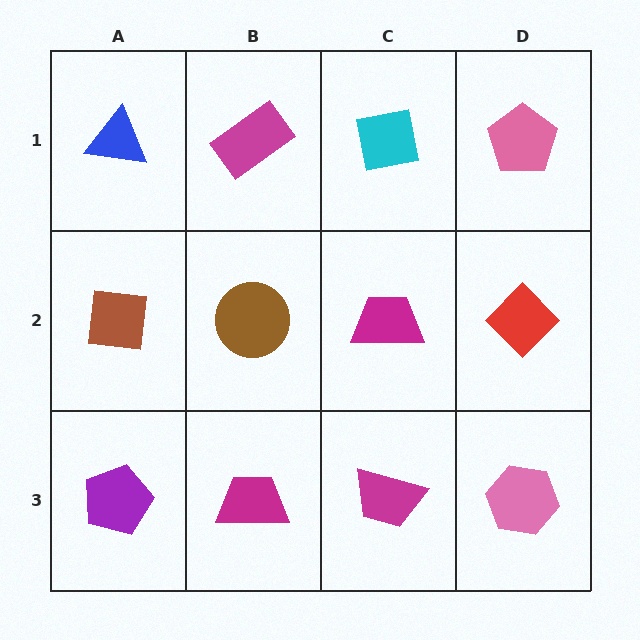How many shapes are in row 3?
4 shapes.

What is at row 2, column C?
A magenta trapezoid.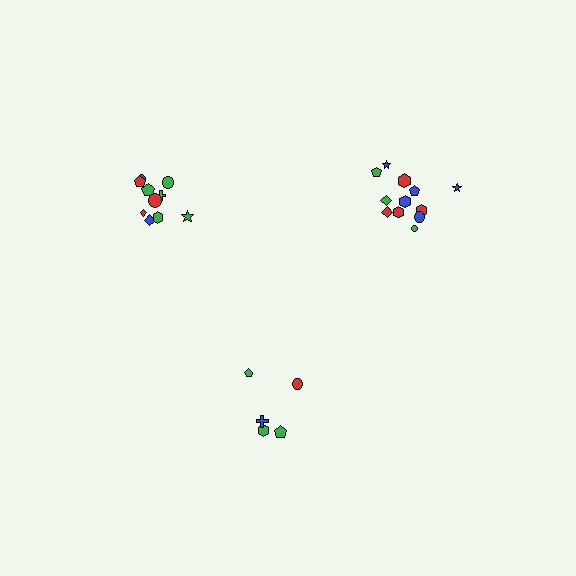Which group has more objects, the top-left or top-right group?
The top-right group.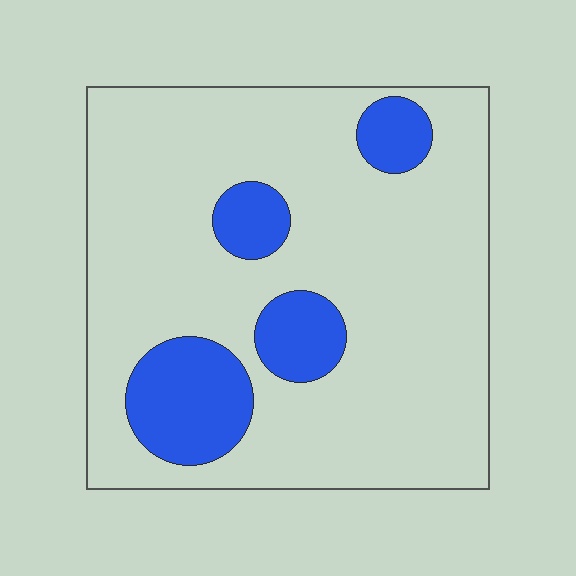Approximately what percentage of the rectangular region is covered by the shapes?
Approximately 20%.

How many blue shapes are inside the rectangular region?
4.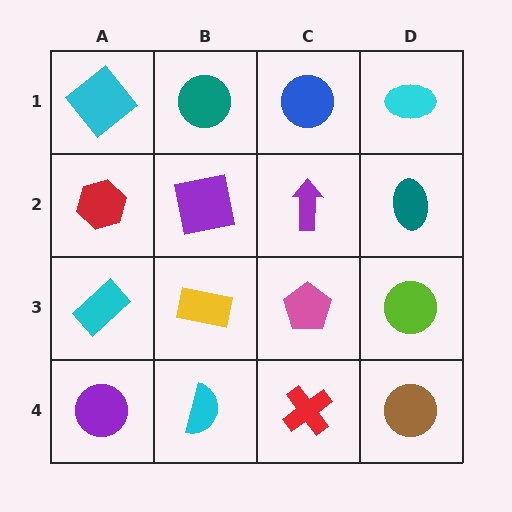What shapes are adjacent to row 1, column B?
A purple square (row 2, column B), a cyan diamond (row 1, column A), a blue circle (row 1, column C).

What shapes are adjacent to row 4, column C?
A pink pentagon (row 3, column C), a cyan semicircle (row 4, column B), a brown circle (row 4, column D).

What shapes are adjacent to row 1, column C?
A purple arrow (row 2, column C), a teal circle (row 1, column B), a cyan ellipse (row 1, column D).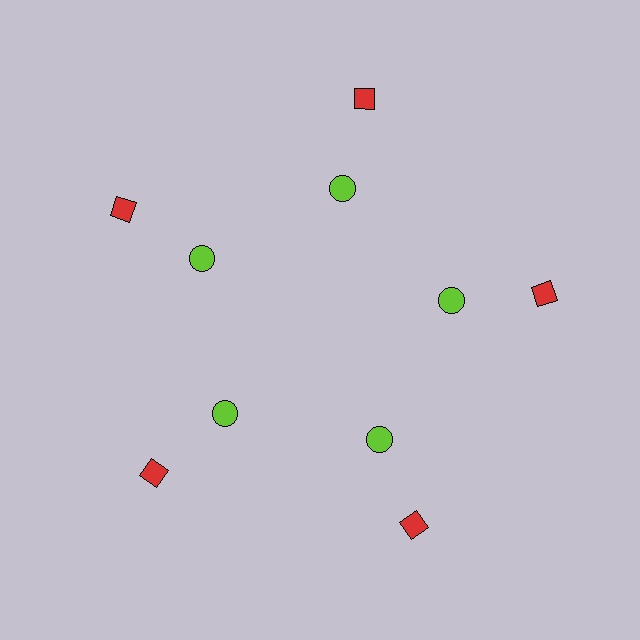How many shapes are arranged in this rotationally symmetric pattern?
There are 10 shapes, arranged in 5 groups of 2.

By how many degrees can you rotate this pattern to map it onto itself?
The pattern maps onto itself every 72 degrees of rotation.